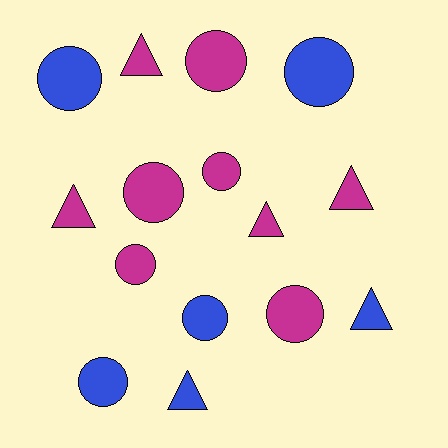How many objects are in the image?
There are 15 objects.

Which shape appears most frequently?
Circle, with 9 objects.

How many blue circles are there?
There are 4 blue circles.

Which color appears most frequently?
Magenta, with 9 objects.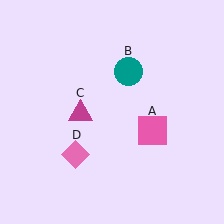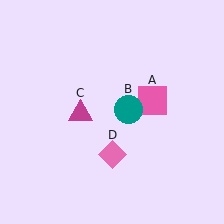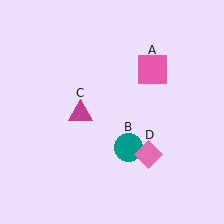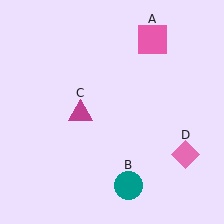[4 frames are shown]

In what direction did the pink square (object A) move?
The pink square (object A) moved up.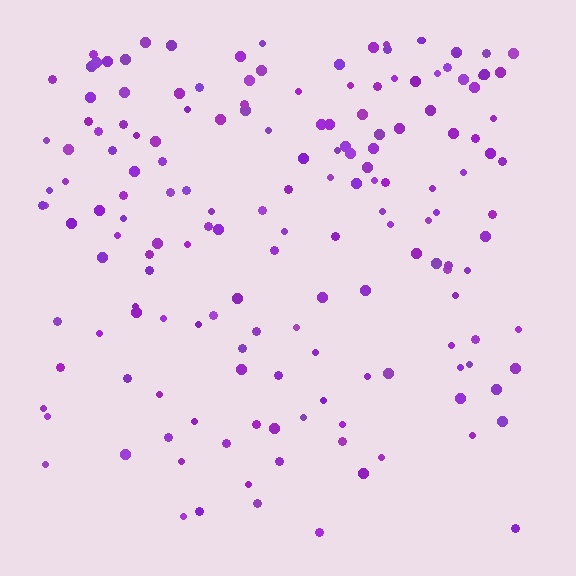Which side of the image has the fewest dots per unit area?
The bottom.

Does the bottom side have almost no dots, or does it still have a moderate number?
Still a moderate number, just noticeably fewer than the top.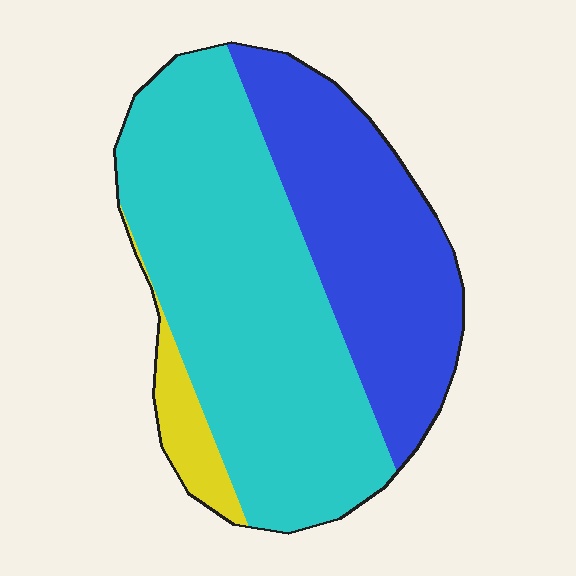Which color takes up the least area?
Yellow, at roughly 5%.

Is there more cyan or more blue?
Cyan.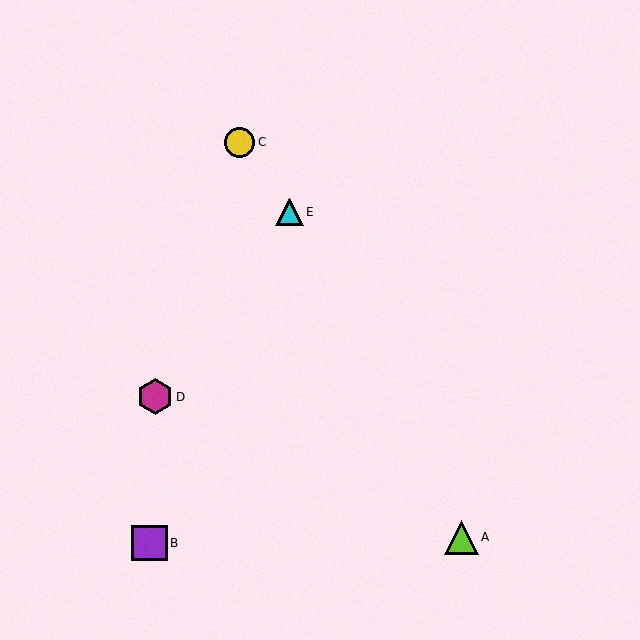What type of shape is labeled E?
Shape E is a cyan triangle.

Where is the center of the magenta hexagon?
The center of the magenta hexagon is at (155, 397).